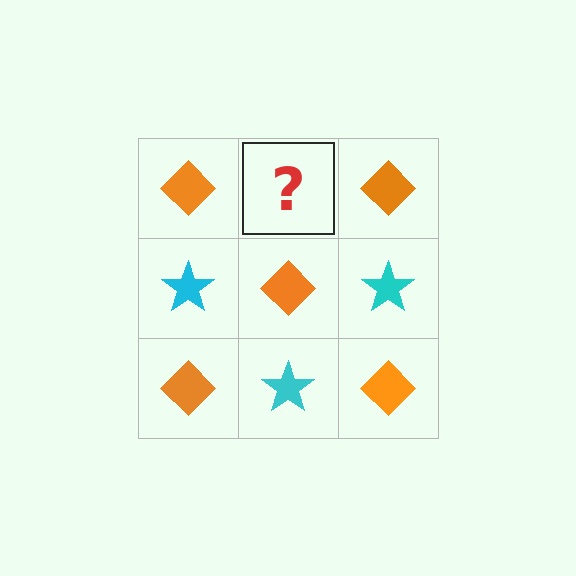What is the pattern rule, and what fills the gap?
The rule is that it alternates orange diamond and cyan star in a checkerboard pattern. The gap should be filled with a cyan star.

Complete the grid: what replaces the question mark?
The question mark should be replaced with a cyan star.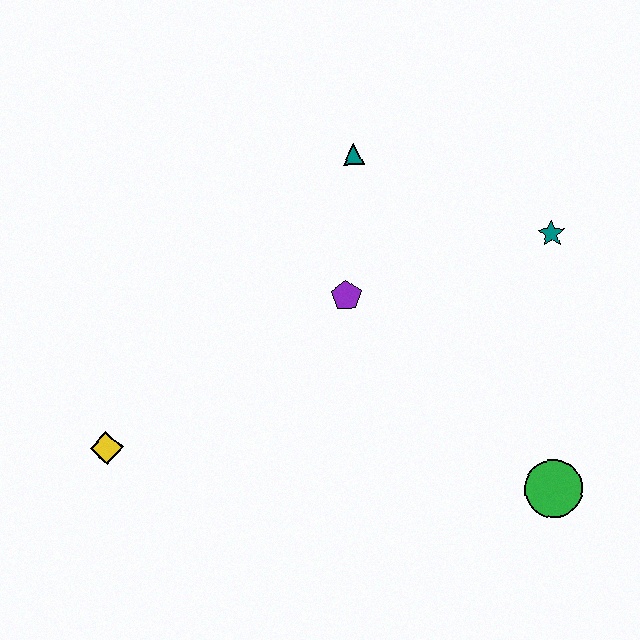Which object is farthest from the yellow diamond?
The teal star is farthest from the yellow diamond.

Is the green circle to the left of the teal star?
Yes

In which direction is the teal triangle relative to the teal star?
The teal triangle is to the left of the teal star.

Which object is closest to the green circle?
The teal star is closest to the green circle.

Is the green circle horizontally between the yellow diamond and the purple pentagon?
No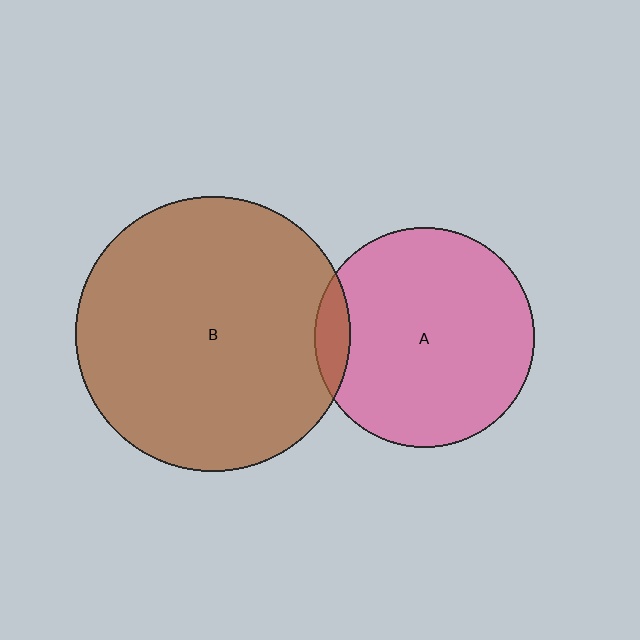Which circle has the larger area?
Circle B (brown).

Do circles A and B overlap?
Yes.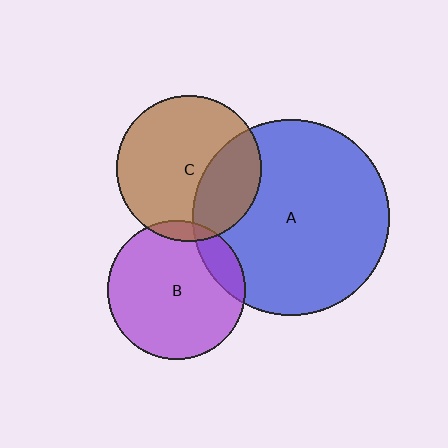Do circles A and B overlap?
Yes.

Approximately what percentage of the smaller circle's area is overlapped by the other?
Approximately 15%.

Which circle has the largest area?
Circle A (blue).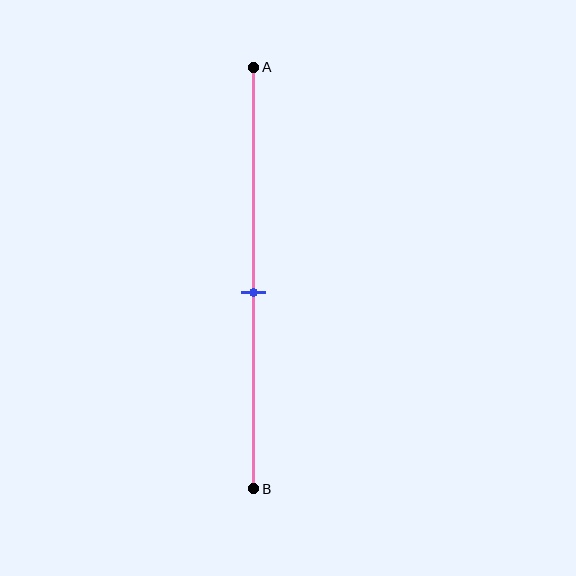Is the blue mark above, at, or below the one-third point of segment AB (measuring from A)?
The blue mark is below the one-third point of segment AB.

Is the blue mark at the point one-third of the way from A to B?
No, the mark is at about 55% from A, not at the 33% one-third point.